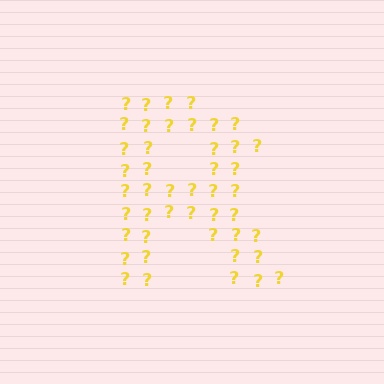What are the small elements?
The small elements are question marks.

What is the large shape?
The large shape is the letter R.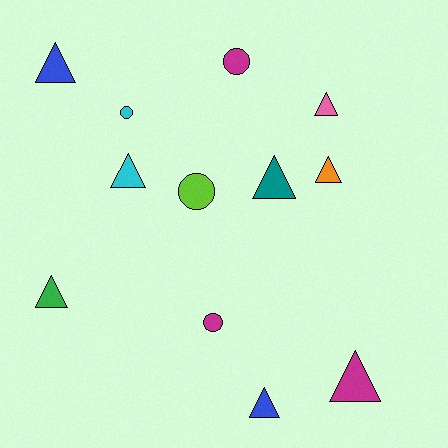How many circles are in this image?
There are 4 circles.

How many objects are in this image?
There are 12 objects.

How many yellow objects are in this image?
There are no yellow objects.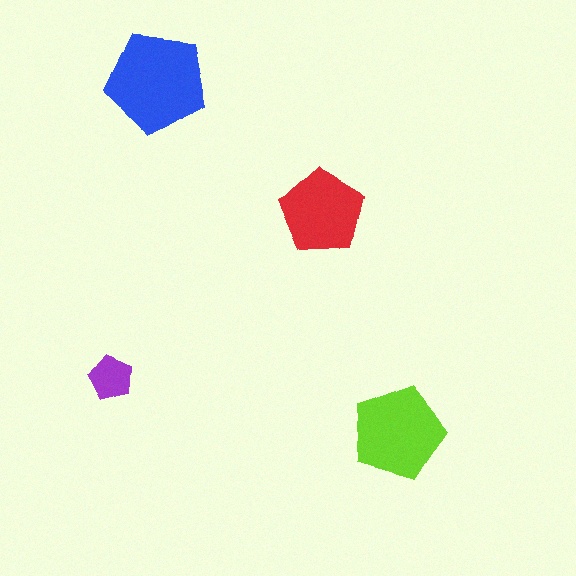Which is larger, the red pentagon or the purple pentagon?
The red one.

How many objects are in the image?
There are 4 objects in the image.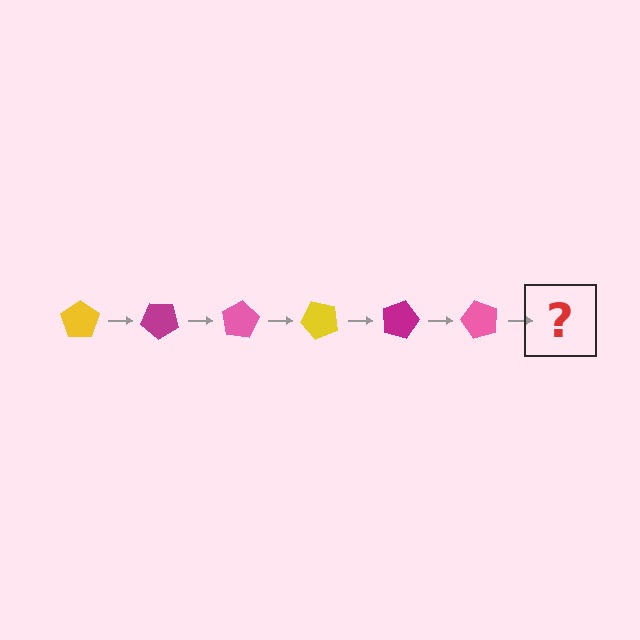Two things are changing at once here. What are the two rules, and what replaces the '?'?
The two rules are that it rotates 40 degrees each step and the color cycles through yellow, magenta, and pink. The '?' should be a yellow pentagon, rotated 240 degrees from the start.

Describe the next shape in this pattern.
It should be a yellow pentagon, rotated 240 degrees from the start.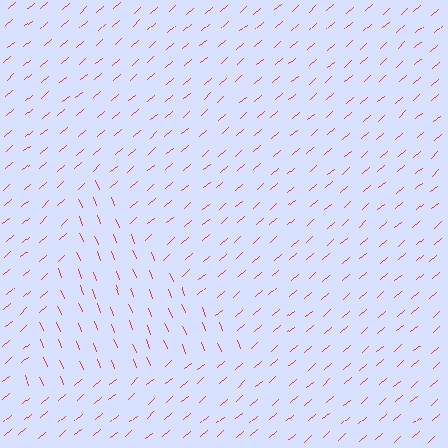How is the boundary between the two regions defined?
The boundary is defined purely by a change in line orientation (approximately 71 degrees difference). All lines are the same color and thickness.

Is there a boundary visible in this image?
Yes, there is a texture boundary formed by a change in line orientation.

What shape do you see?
I see a triangle.